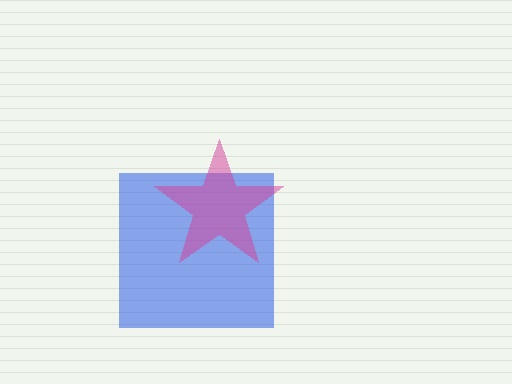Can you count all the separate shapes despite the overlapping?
Yes, there are 2 separate shapes.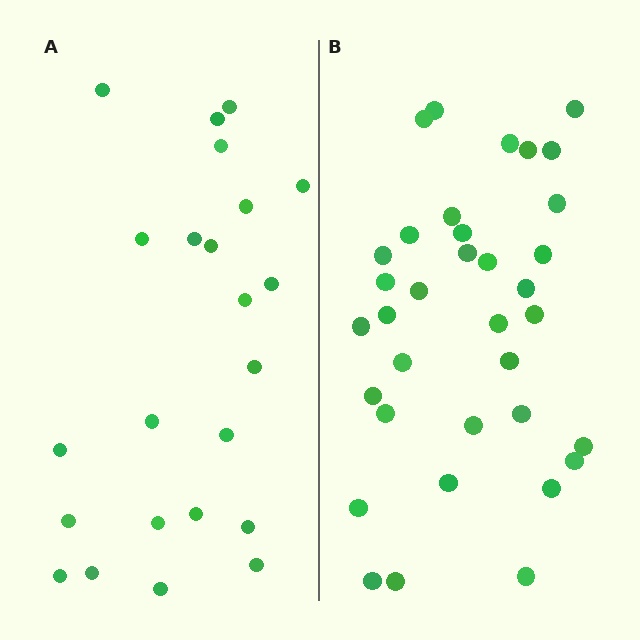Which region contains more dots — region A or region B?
Region B (the right region) has more dots.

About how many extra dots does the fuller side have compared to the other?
Region B has roughly 12 or so more dots than region A.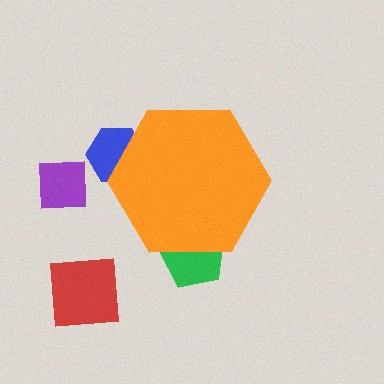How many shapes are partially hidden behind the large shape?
2 shapes are partially hidden.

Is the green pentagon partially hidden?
Yes, the green pentagon is partially hidden behind the orange hexagon.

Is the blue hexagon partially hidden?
Yes, the blue hexagon is partially hidden behind the orange hexagon.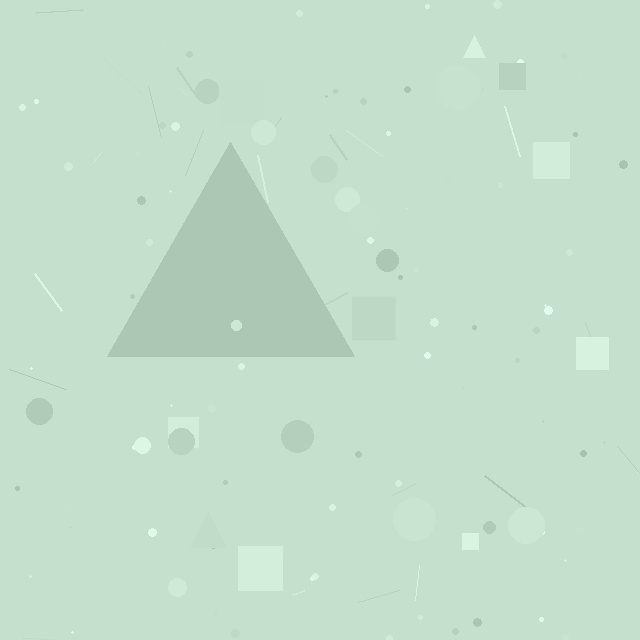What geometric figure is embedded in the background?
A triangle is embedded in the background.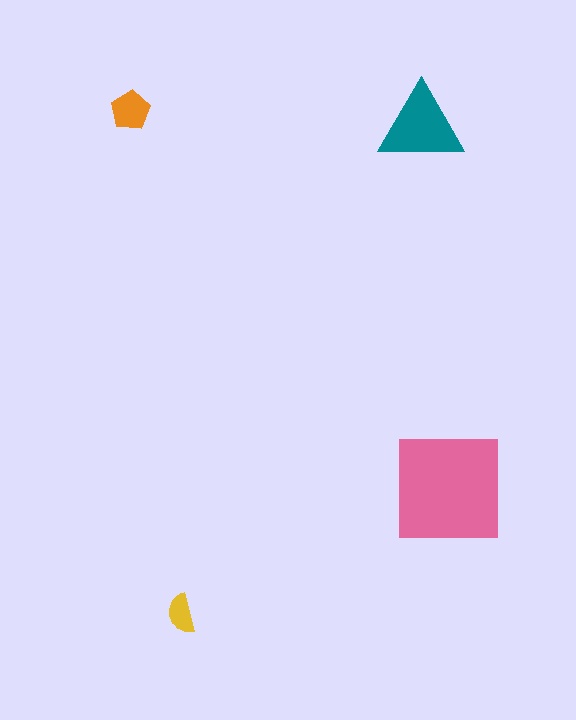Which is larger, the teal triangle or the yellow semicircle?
The teal triangle.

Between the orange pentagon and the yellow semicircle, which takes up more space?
The orange pentagon.